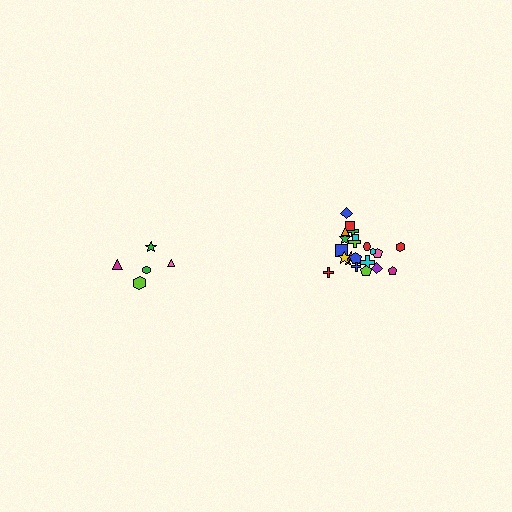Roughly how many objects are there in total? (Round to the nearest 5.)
Roughly 25 objects in total.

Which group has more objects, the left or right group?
The right group.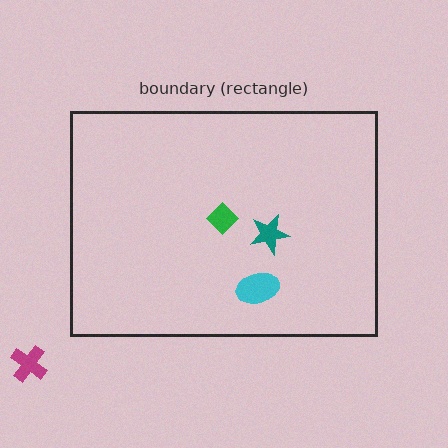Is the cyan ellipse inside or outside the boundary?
Inside.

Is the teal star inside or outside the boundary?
Inside.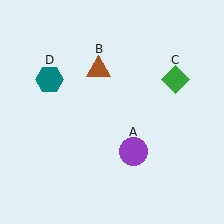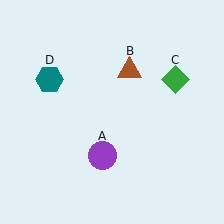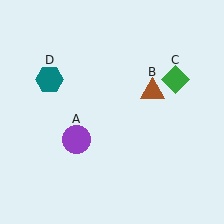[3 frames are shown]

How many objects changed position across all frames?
2 objects changed position: purple circle (object A), brown triangle (object B).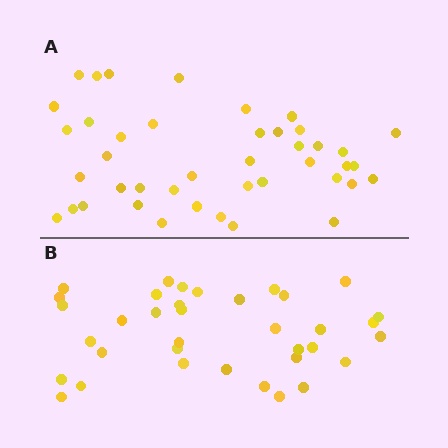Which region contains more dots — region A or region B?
Region A (the top region) has more dots.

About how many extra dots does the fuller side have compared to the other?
Region A has about 6 more dots than region B.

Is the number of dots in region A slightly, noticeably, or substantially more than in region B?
Region A has only slightly more — the two regions are fairly close. The ratio is roughly 1.2 to 1.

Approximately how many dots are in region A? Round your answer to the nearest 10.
About 40 dots. (The exact count is 42, which rounds to 40.)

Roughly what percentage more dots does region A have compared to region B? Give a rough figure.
About 15% more.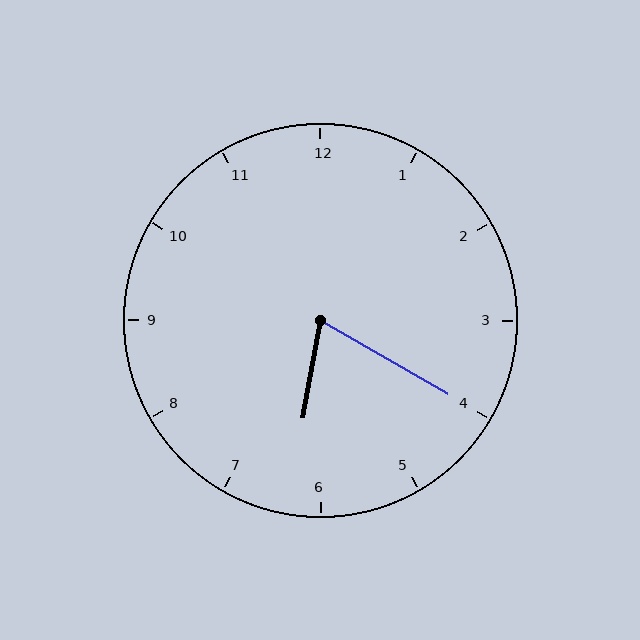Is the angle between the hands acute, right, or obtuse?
It is acute.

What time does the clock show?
6:20.